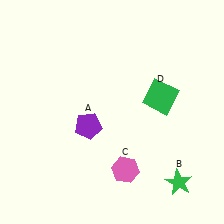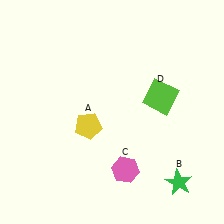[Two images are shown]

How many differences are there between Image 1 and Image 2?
There are 2 differences between the two images.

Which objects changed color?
A changed from purple to yellow. D changed from green to lime.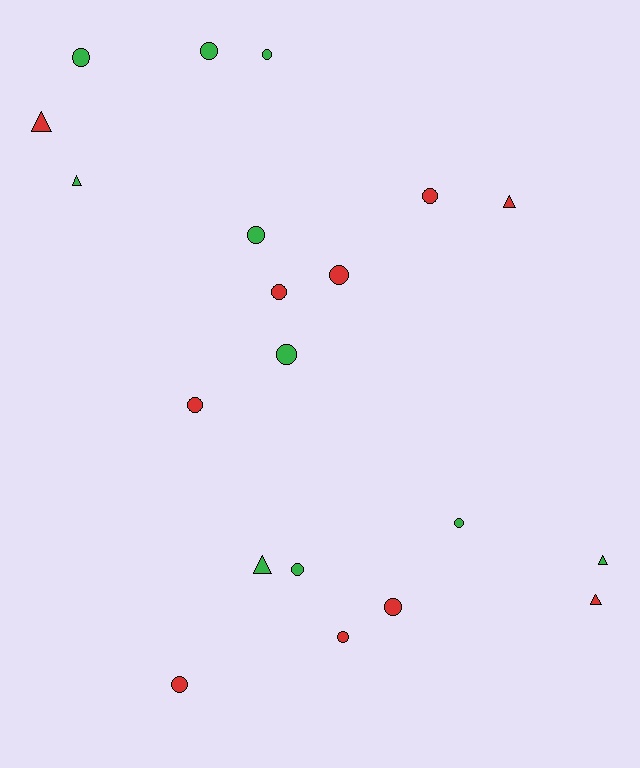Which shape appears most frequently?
Circle, with 14 objects.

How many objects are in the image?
There are 20 objects.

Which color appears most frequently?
Red, with 10 objects.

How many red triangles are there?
There are 3 red triangles.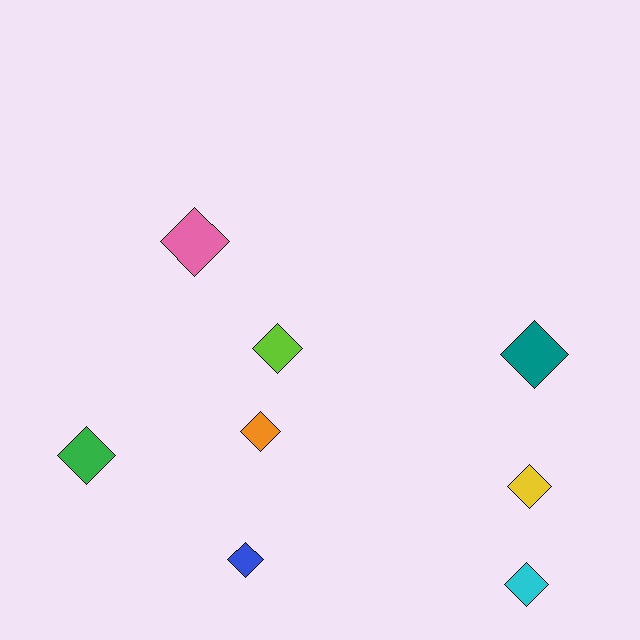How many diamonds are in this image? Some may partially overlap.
There are 8 diamonds.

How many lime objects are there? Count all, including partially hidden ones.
There is 1 lime object.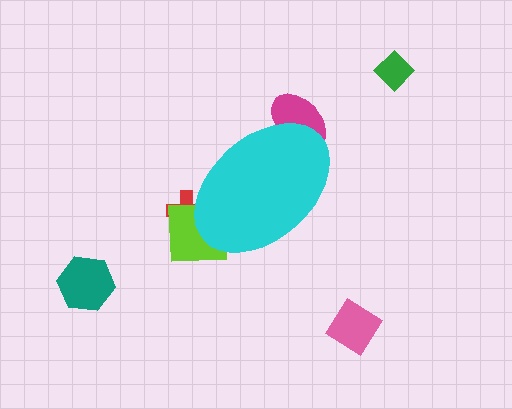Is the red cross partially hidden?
Yes, the red cross is partially hidden behind the cyan ellipse.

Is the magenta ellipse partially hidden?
Yes, the magenta ellipse is partially hidden behind the cyan ellipse.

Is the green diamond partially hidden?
No, the green diamond is fully visible.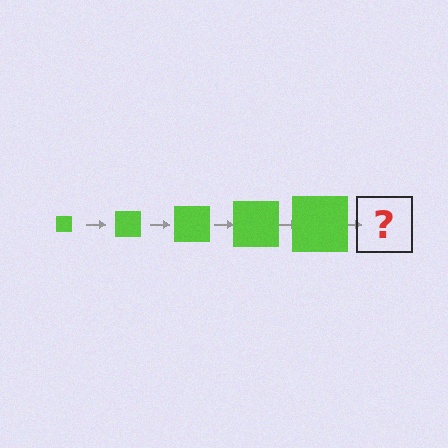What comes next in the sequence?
The next element should be a lime square, larger than the previous one.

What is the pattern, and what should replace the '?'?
The pattern is that the square gets progressively larger each step. The '?' should be a lime square, larger than the previous one.